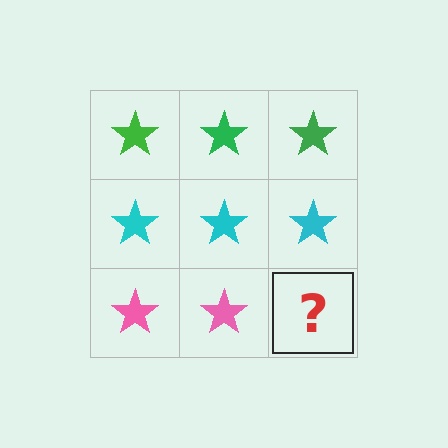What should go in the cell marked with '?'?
The missing cell should contain a pink star.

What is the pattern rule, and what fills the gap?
The rule is that each row has a consistent color. The gap should be filled with a pink star.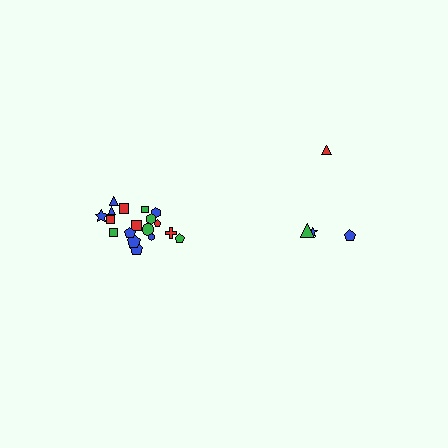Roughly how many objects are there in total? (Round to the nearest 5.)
Roughly 20 objects in total.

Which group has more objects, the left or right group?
The left group.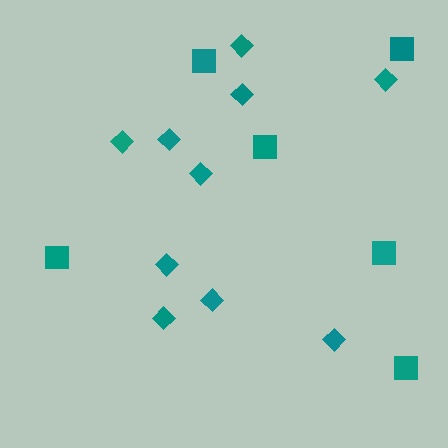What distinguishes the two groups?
There are 2 groups: one group of diamonds (10) and one group of squares (6).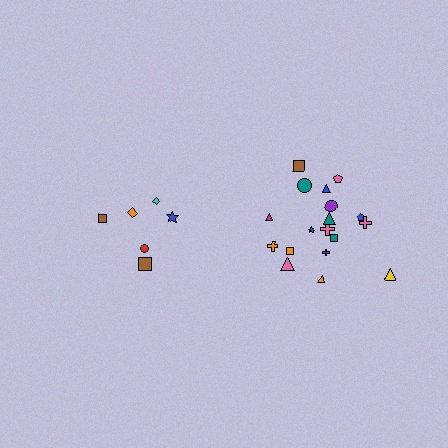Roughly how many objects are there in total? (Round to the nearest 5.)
Roughly 25 objects in total.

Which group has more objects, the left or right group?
The right group.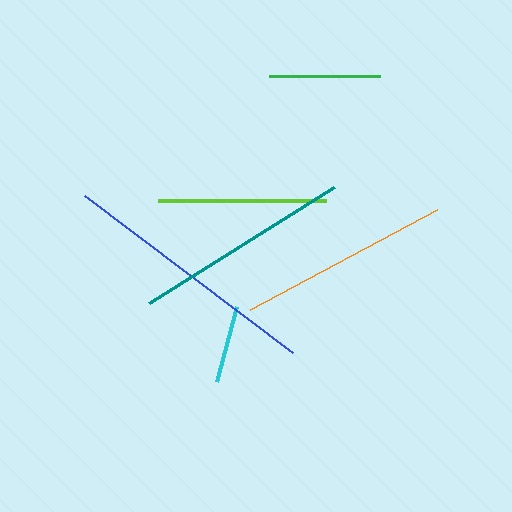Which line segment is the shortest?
The cyan line is the shortest at approximately 78 pixels.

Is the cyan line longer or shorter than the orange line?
The orange line is longer than the cyan line.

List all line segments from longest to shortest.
From longest to shortest: blue, teal, orange, lime, green, cyan.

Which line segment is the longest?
The blue line is the longest at approximately 260 pixels.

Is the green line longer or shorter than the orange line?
The orange line is longer than the green line.